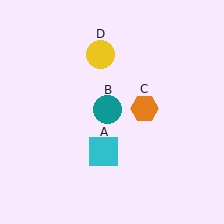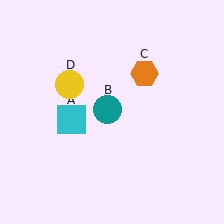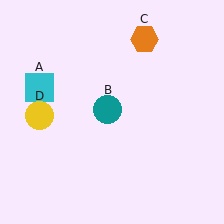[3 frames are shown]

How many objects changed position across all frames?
3 objects changed position: cyan square (object A), orange hexagon (object C), yellow circle (object D).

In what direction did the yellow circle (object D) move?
The yellow circle (object D) moved down and to the left.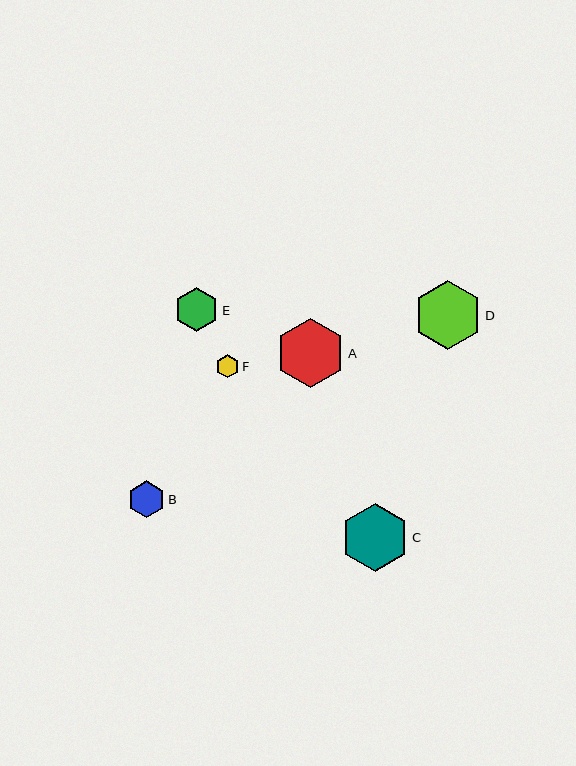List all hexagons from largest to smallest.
From largest to smallest: A, D, C, E, B, F.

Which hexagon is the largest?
Hexagon A is the largest with a size of approximately 69 pixels.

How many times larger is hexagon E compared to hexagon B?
Hexagon E is approximately 1.2 times the size of hexagon B.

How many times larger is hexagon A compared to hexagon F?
Hexagon A is approximately 3.0 times the size of hexagon F.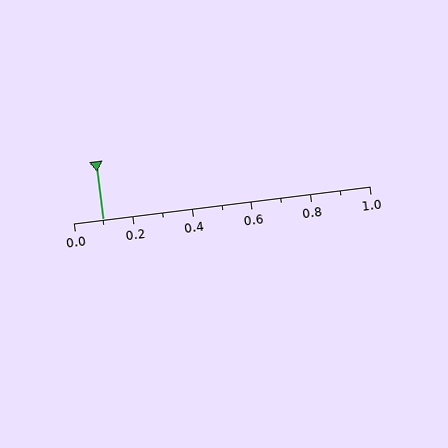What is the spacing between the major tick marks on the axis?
The major ticks are spaced 0.2 apart.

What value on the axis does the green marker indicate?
The marker indicates approximately 0.1.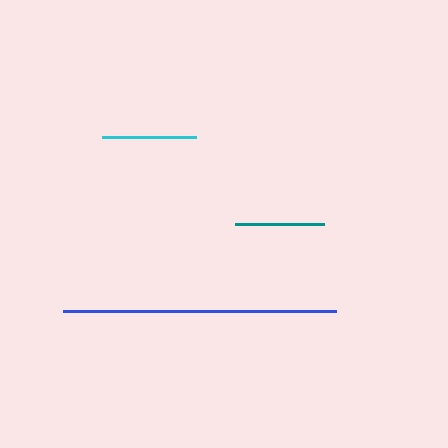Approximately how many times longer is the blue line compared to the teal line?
The blue line is approximately 3.1 times the length of the teal line.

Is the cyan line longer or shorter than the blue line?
The blue line is longer than the cyan line.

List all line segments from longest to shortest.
From longest to shortest: blue, cyan, teal.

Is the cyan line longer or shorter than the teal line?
The cyan line is longer than the teal line.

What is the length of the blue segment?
The blue segment is approximately 273 pixels long.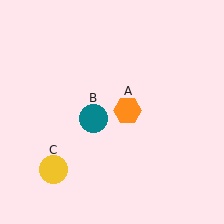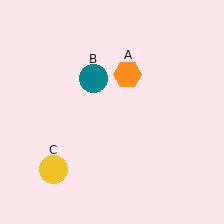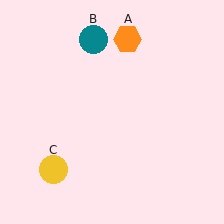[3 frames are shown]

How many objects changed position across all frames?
2 objects changed position: orange hexagon (object A), teal circle (object B).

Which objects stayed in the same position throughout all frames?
Yellow circle (object C) remained stationary.